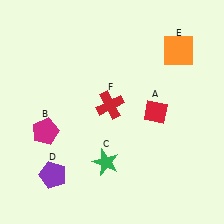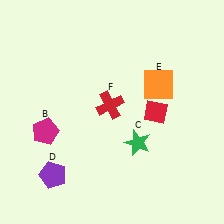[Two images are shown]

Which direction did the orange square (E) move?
The orange square (E) moved down.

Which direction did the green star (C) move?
The green star (C) moved right.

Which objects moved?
The objects that moved are: the green star (C), the orange square (E).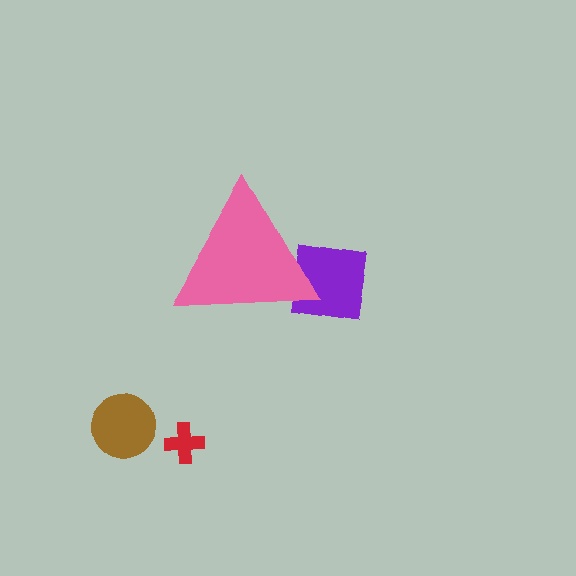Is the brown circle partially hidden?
No, the brown circle is fully visible.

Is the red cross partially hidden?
No, the red cross is fully visible.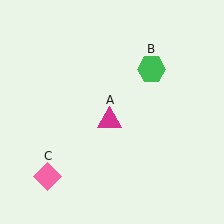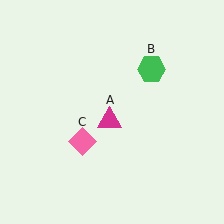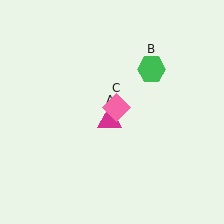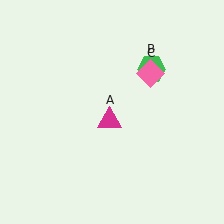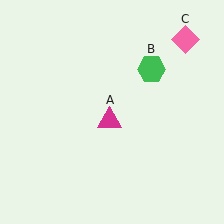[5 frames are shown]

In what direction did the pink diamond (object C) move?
The pink diamond (object C) moved up and to the right.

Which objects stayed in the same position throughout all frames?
Magenta triangle (object A) and green hexagon (object B) remained stationary.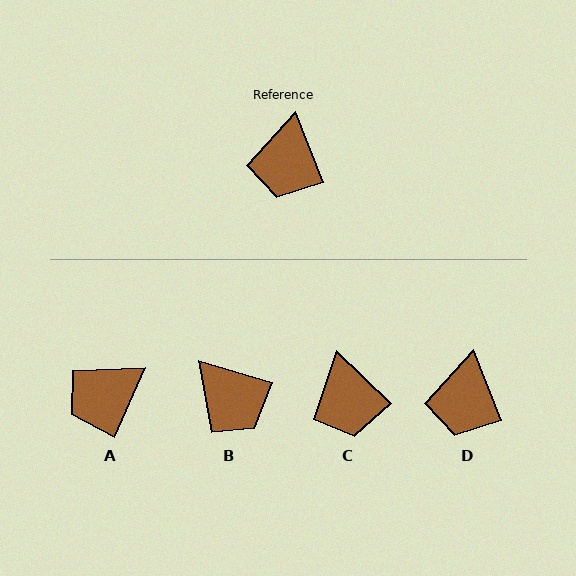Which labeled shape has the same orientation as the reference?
D.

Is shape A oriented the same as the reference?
No, it is off by about 45 degrees.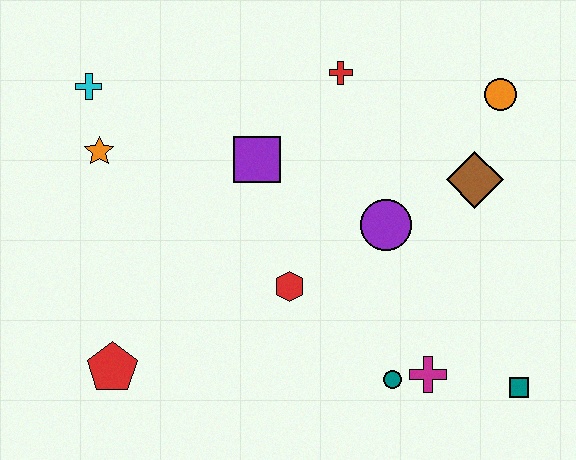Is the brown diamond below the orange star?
Yes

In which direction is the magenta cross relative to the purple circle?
The magenta cross is below the purple circle.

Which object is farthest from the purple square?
The teal square is farthest from the purple square.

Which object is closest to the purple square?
The red cross is closest to the purple square.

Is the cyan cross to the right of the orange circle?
No